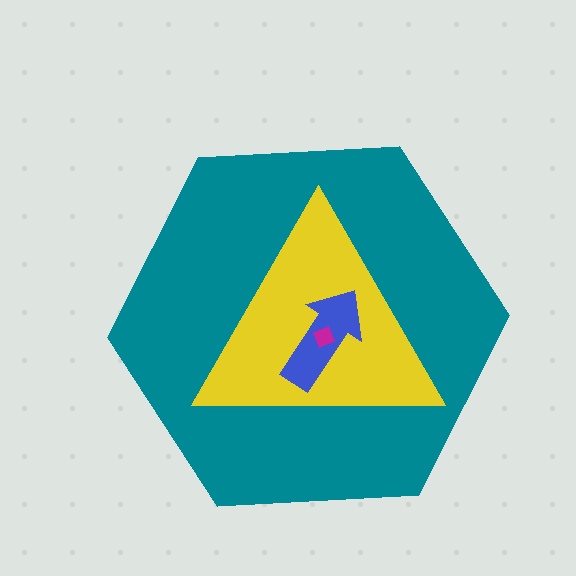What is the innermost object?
The magenta square.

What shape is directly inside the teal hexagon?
The yellow triangle.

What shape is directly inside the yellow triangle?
The blue arrow.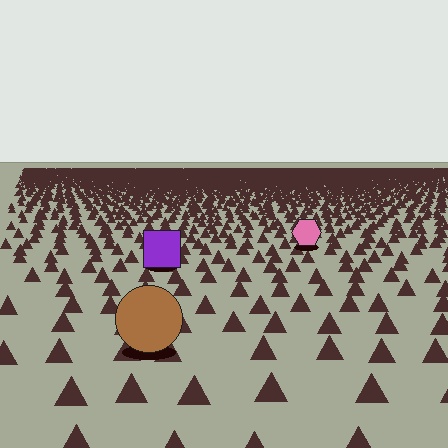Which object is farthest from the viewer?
The pink hexagon is farthest from the viewer. It appears smaller and the ground texture around it is denser.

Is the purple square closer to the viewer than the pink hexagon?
Yes. The purple square is closer — you can tell from the texture gradient: the ground texture is coarser near it.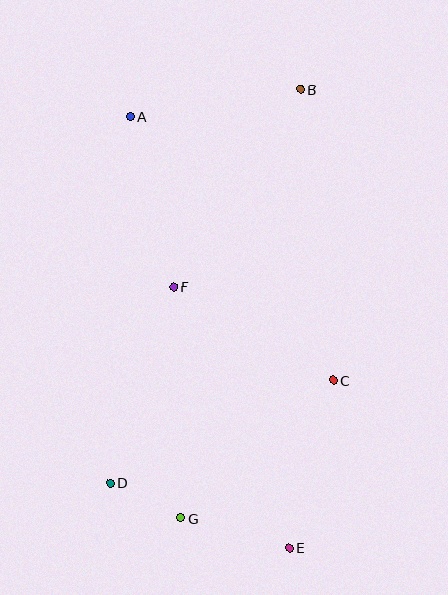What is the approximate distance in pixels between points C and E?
The distance between C and E is approximately 174 pixels.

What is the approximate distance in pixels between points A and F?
The distance between A and F is approximately 176 pixels.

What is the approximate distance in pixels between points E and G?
The distance between E and G is approximately 112 pixels.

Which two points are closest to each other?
Points D and G are closest to each other.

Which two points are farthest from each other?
Points A and E are farthest from each other.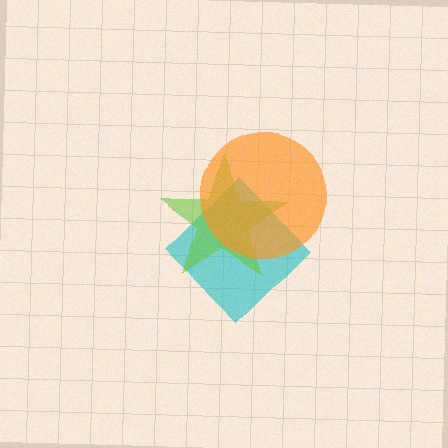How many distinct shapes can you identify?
There are 3 distinct shapes: a cyan diamond, a lime star, an orange circle.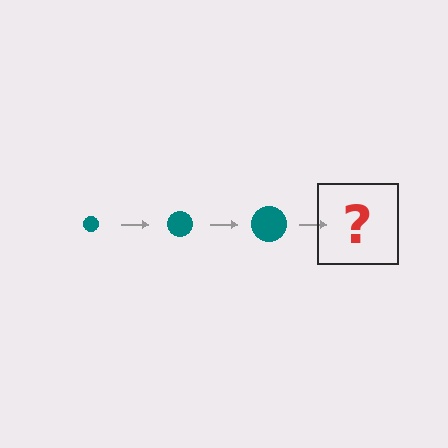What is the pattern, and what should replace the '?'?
The pattern is that the circle gets progressively larger each step. The '?' should be a teal circle, larger than the previous one.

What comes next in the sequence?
The next element should be a teal circle, larger than the previous one.